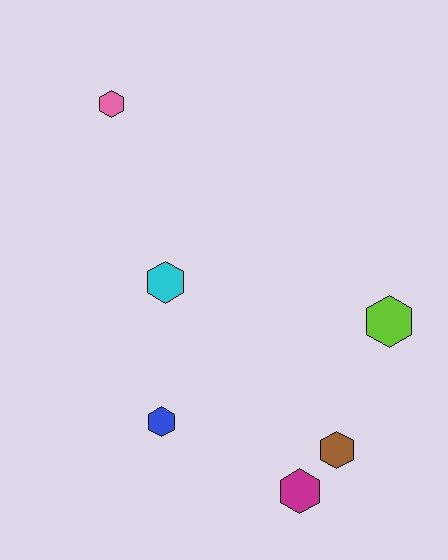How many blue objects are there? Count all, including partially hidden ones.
There is 1 blue object.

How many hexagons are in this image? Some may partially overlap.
There are 6 hexagons.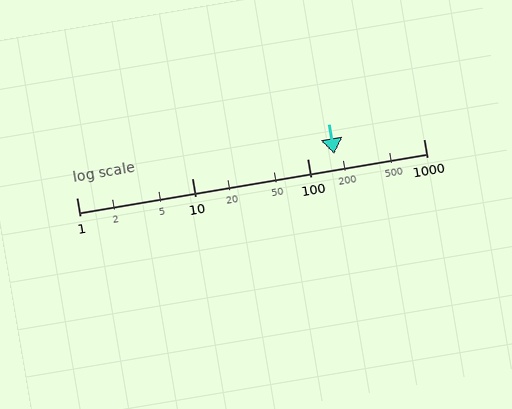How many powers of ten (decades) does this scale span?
The scale spans 3 decades, from 1 to 1000.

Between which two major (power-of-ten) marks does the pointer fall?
The pointer is between 100 and 1000.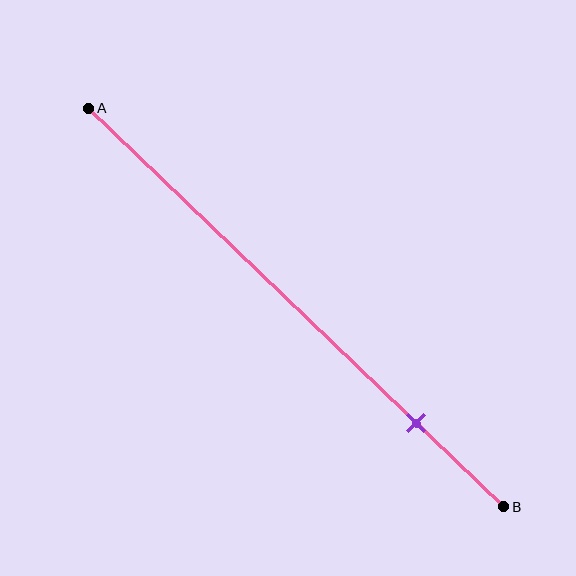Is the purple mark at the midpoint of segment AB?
No, the mark is at about 80% from A, not at the 50% midpoint.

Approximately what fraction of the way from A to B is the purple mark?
The purple mark is approximately 80% of the way from A to B.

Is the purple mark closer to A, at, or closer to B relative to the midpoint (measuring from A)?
The purple mark is closer to point B than the midpoint of segment AB.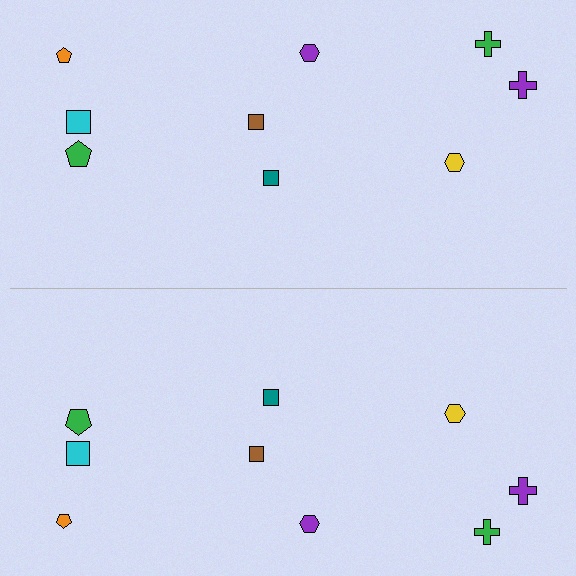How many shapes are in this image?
There are 18 shapes in this image.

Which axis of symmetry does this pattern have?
The pattern has a horizontal axis of symmetry running through the center of the image.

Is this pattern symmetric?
Yes, this pattern has bilateral (reflection) symmetry.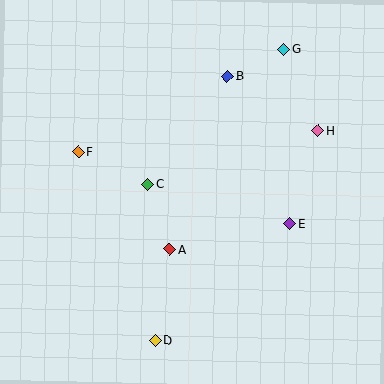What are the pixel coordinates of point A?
Point A is at (170, 249).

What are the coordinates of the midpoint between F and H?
The midpoint between F and H is at (198, 141).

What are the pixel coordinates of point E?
Point E is at (290, 224).